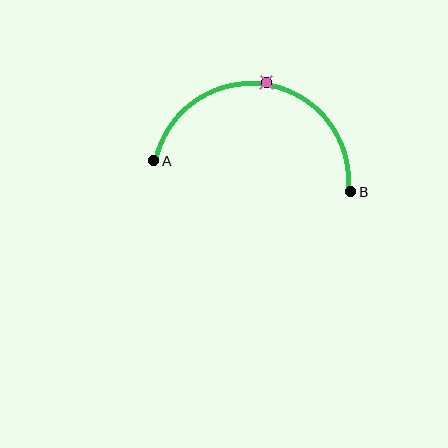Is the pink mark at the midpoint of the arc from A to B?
Yes. The pink mark lies on the arc at equal arc-length from both A and B — it is the arc midpoint.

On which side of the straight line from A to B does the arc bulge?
The arc bulges above the straight line connecting A and B.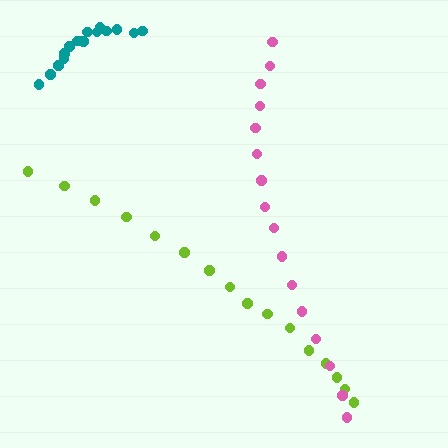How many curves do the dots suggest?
There are 3 distinct paths.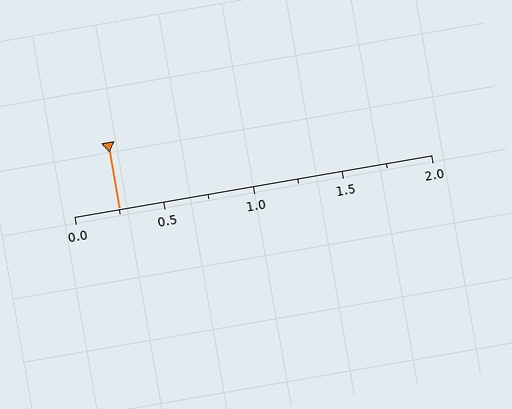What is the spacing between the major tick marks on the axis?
The major ticks are spaced 0.5 apart.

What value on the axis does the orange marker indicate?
The marker indicates approximately 0.25.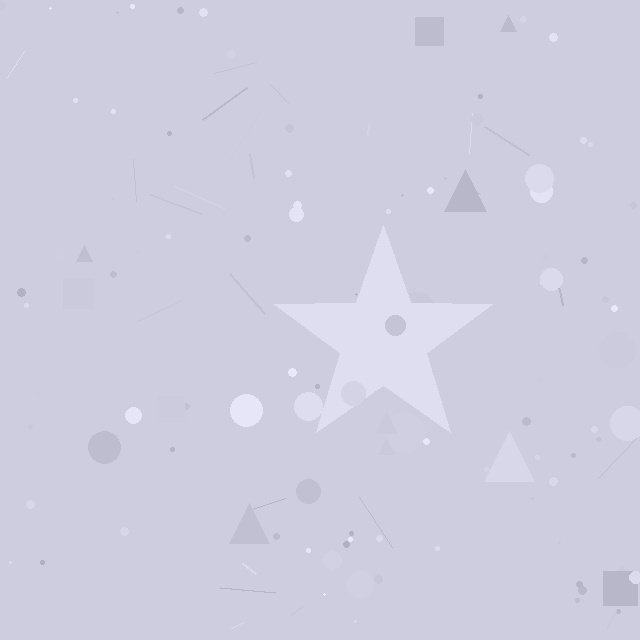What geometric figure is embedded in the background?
A star is embedded in the background.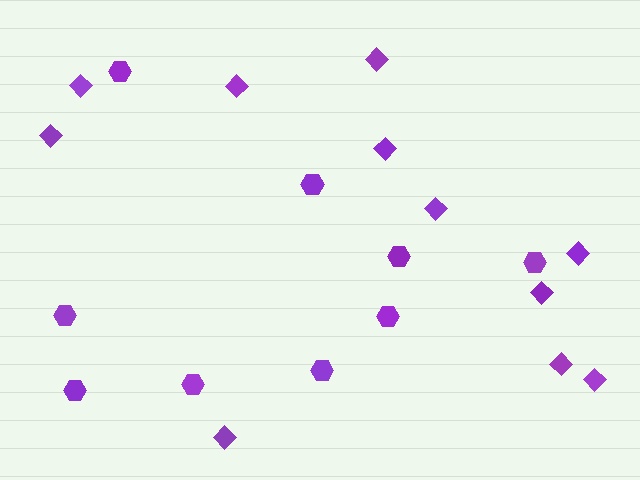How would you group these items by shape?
There are 2 groups: one group of hexagons (9) and one group of diamonds (11).